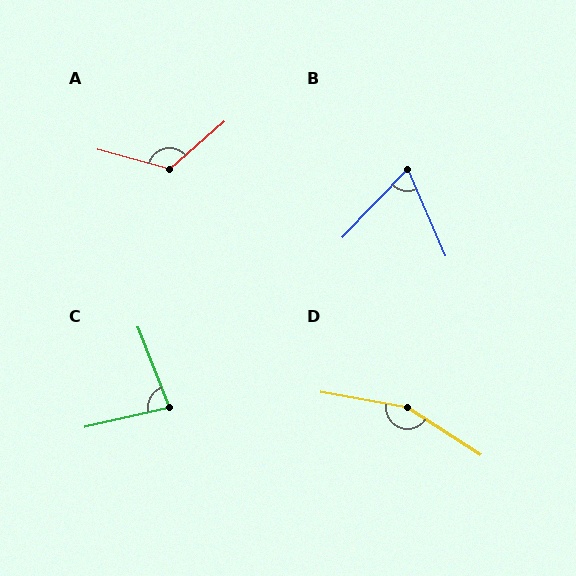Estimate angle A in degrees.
Approximately 124 degrees.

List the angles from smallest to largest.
B (67°), C (81°), A (124°), D (157°).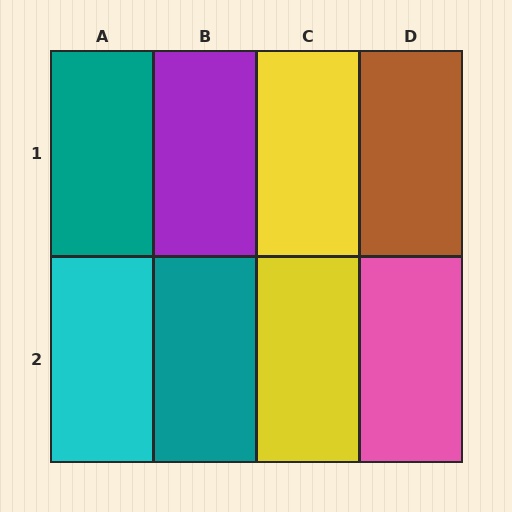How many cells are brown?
1 cell is brown.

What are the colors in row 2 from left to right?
Cyan, teal, yellow, pink.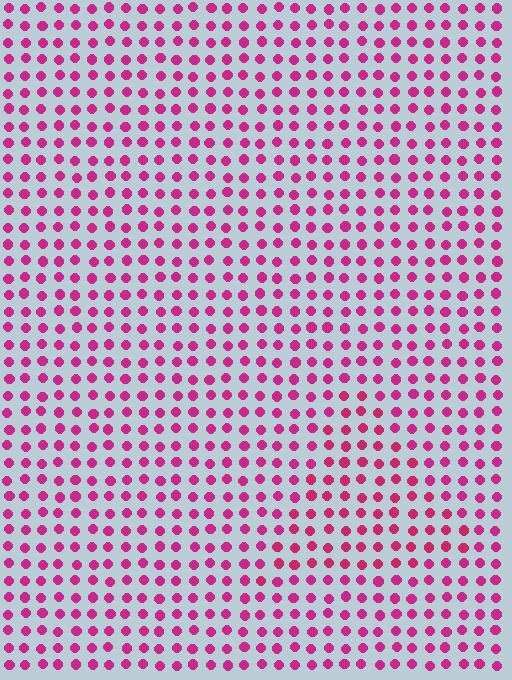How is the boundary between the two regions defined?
The boundary is defined purely by a slight shift in hue (about 14 degrees). Spacing, size, and orientation are identical on both sides.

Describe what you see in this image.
The image is filled with small magenta elements in a uniform arrangement. A triangle-shaped region is visible where the elements are tinted to a slightly different hue, forming a subtle color boundary.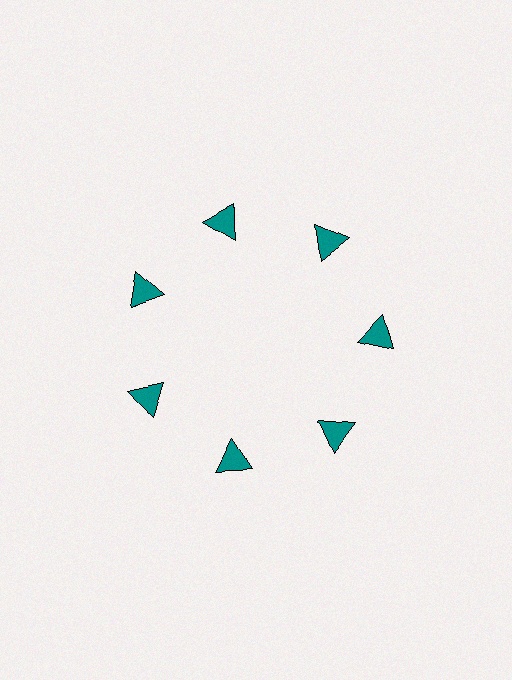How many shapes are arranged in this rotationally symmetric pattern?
There are 7 shapes, arranged in 7 groups of 1.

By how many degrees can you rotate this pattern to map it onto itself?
The pattern maps onto itself every 51 degrees of rotation.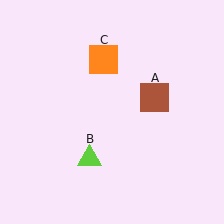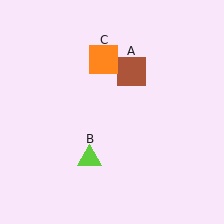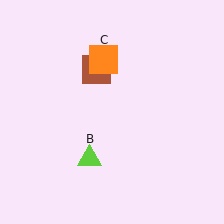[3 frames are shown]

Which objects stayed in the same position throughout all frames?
Lime triangle (object B) and orange square (object C) remained stationary.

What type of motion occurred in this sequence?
The brown square (object A) rotated counterclockwise around the center of the scene.